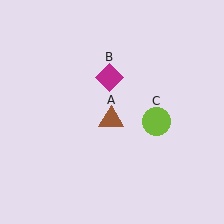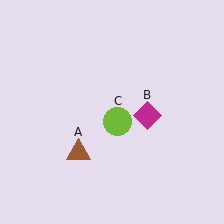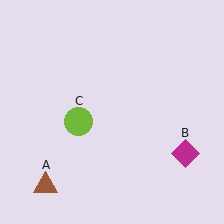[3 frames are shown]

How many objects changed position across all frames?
3 objects changed position: brown triangle (object A), magenta diamond (object B), lime circle (object C).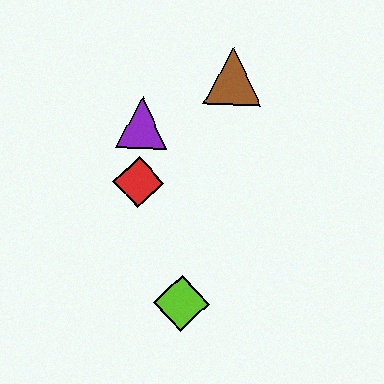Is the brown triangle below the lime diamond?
No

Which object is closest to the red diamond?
The purple triangle is closest to the red diamond.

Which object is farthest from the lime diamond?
The brown triangle is farthest from the lime diamond.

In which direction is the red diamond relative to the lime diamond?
The red diamond is above the lime diamond.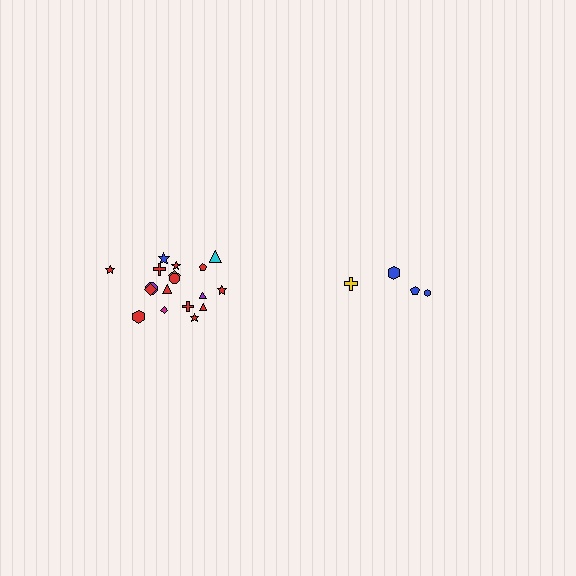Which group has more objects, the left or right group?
The left group.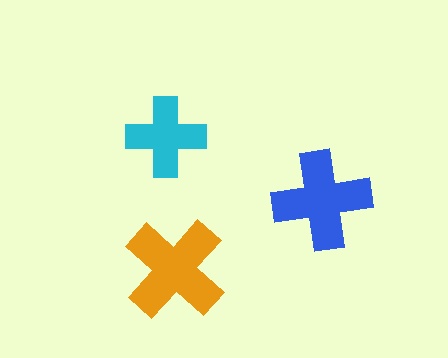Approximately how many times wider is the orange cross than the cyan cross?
About 1.5 times wider.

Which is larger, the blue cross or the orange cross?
The orange one.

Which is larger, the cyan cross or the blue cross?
The blue one.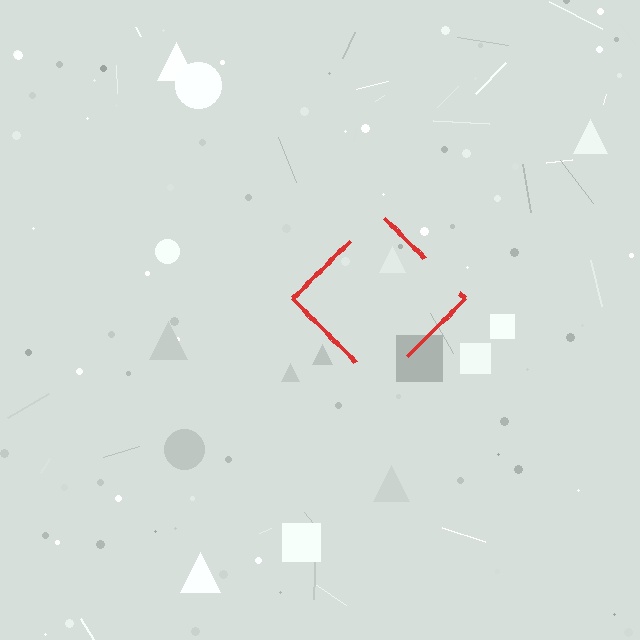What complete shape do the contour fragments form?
The contour fragments form a diamond.